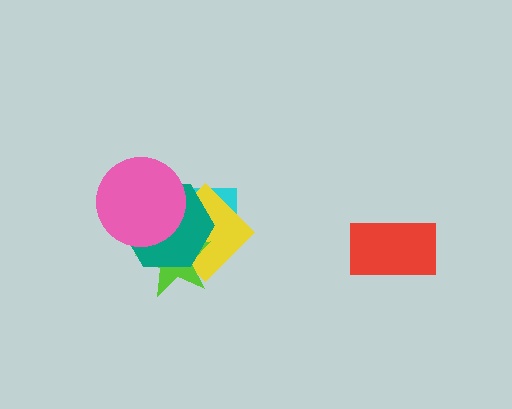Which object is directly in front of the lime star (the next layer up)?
The teal hexagon is directly in front of the lime star.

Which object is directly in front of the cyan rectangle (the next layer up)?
The yellow diamond is directly in front of the cyan rectangle.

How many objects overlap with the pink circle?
4 objects overlap with the pink circle.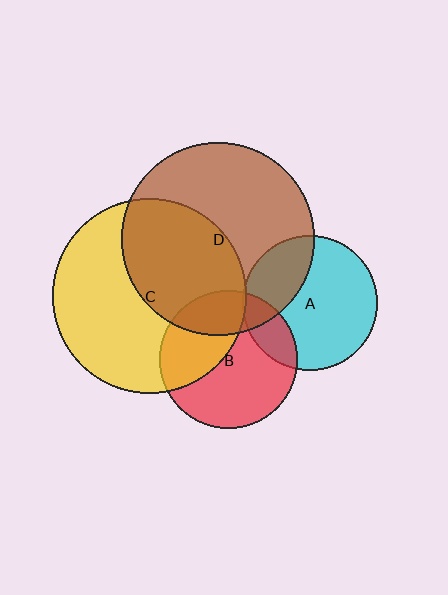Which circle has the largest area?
Circle C (yellow).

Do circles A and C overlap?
Yes.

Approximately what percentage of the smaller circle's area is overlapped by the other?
Approximately 5%.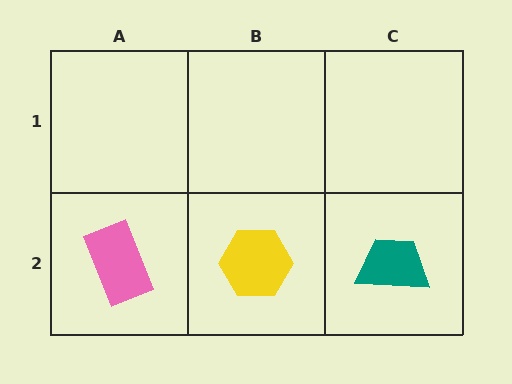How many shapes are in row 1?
0 shapes.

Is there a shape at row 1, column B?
No, that cell is empty.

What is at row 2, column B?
A yellow hexagon.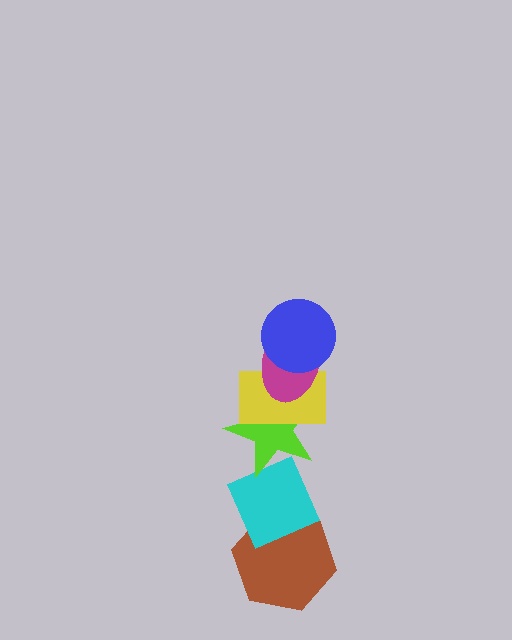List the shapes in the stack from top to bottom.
From top to bottom: the blue circle, the magenta ellipse, the yellow rectangle, the lime star, the cyan diamond, the brown hexagon.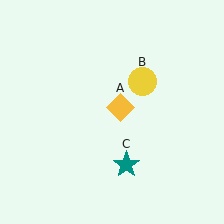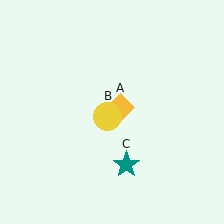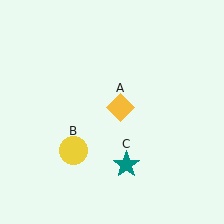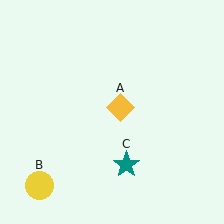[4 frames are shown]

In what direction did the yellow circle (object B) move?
The yellow circle (object B) moved down and to the left.